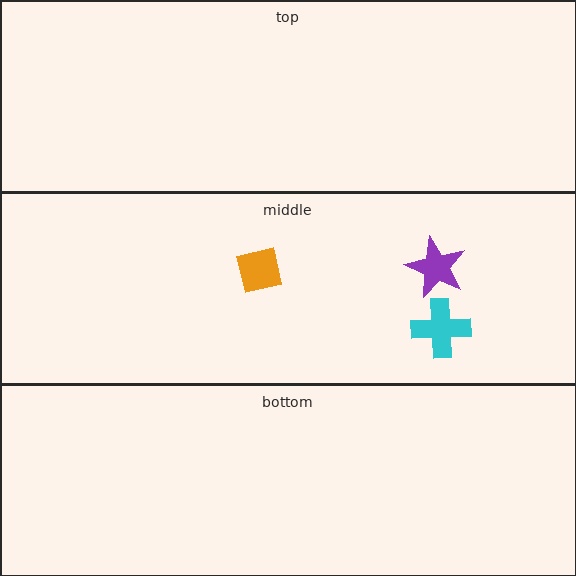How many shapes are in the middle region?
3.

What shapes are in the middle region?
The purple star, the orange square, the cyan cross.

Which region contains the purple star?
The middle region.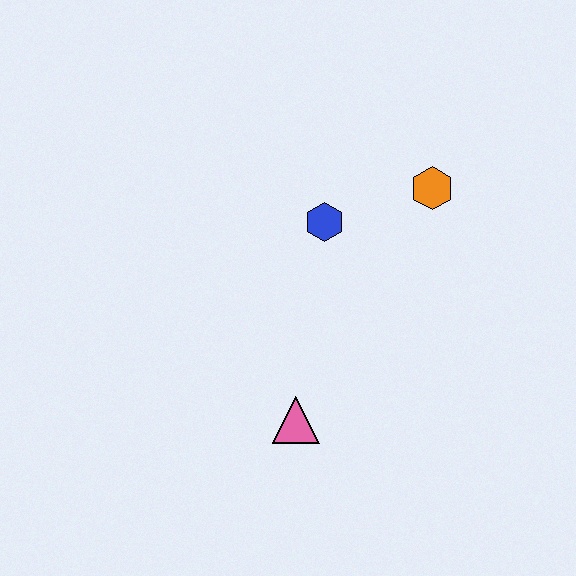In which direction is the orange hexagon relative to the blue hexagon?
The orange hexagon is to the right of the blue hexagon.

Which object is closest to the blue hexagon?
The orange hexagon is closest to the blue hexagon.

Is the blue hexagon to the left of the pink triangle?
No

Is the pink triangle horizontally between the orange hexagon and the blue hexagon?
No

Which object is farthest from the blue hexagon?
The pink triangle is farthest from the blue hexagon.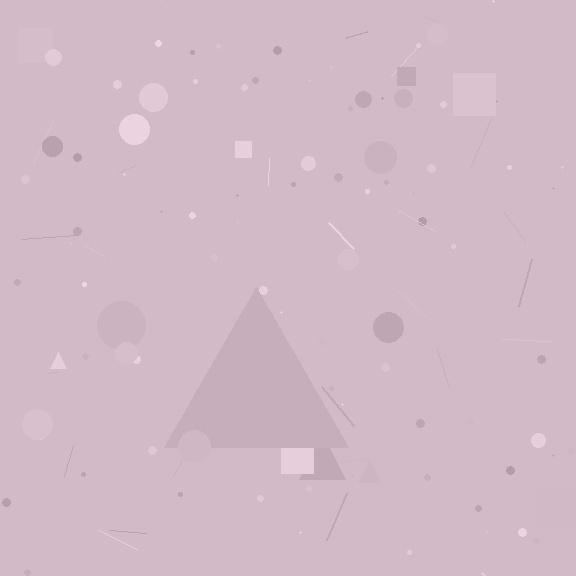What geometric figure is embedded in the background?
A triangle is embedded in the background.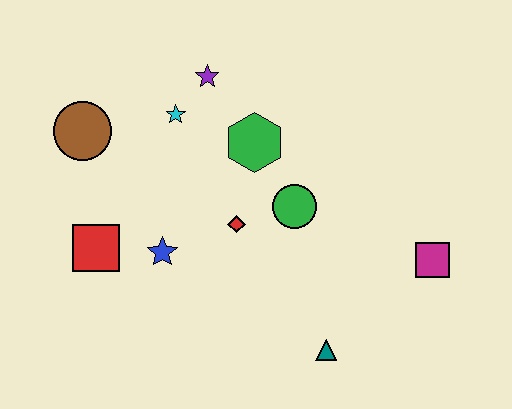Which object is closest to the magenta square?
The teal triangle is closest to the magenta square.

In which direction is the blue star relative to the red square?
The blue star is to the right of the red square.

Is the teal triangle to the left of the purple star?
No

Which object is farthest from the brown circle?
The magenta square is farthest from the brown circle.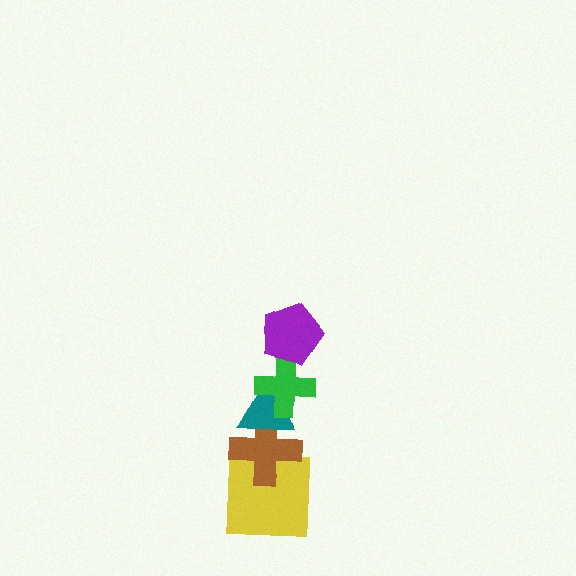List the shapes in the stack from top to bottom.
From top to bottom: the purple pentagon, the green cross, the teal triangle, the brown cross, the yellow square.